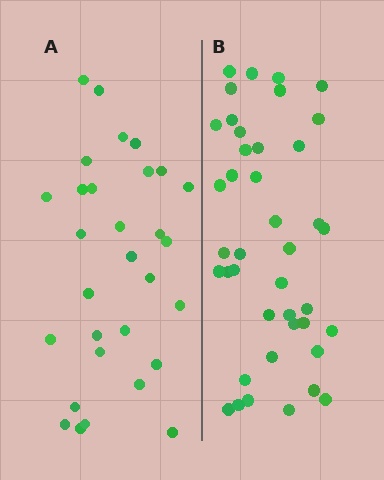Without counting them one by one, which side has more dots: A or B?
Region B (the right region) has more dots.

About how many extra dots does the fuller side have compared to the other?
Region B has roughly 12 or so more dots than region A.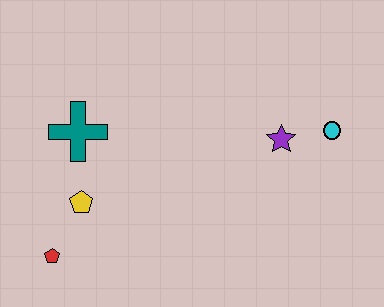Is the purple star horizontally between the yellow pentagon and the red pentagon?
No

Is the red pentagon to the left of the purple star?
Yes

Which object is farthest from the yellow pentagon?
The cyan circle is farthest from the yellow pentagon.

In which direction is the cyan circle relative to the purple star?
The cyan circle is to the right of the purple star.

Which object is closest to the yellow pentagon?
The red pentagon is closest to the yellow pentagon.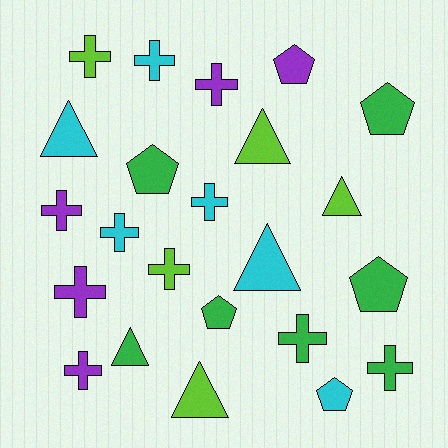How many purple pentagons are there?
There is 1 purple pentagon.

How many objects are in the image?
There are 23 objects.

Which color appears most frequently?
Green, with 7 objects.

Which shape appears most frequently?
Cross, with 11 objects.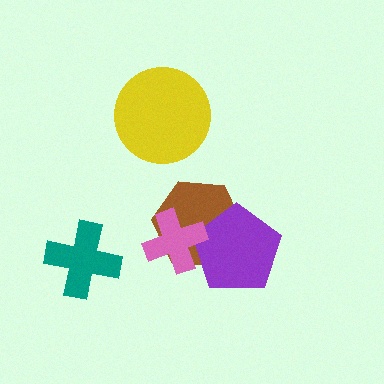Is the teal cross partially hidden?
No, no other shape covers it.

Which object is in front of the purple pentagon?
The pink cross is in front of the purple pentagon.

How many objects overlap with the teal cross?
0 objects overlap with the teal cross.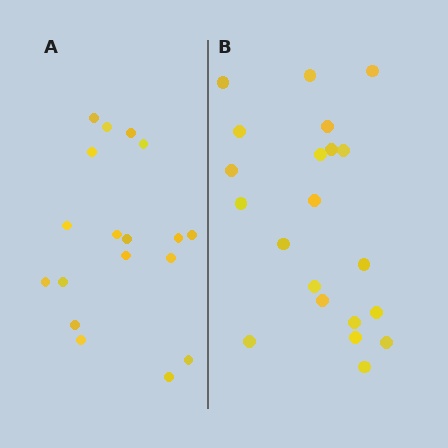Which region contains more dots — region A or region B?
Region B (the right region) has more dots.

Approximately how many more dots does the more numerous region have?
Region B has just a few more — roughly 2 or 3 more dots than region A.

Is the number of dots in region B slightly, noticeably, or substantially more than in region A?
Region B has only slightly more — the two regions are fairly close. The ratio is roughly 1.2 to 1.